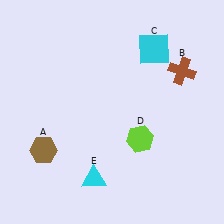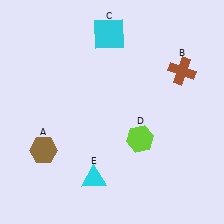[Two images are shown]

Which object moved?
The cyan square (C) moved left.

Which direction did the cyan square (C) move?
The cyan square (C) moved left.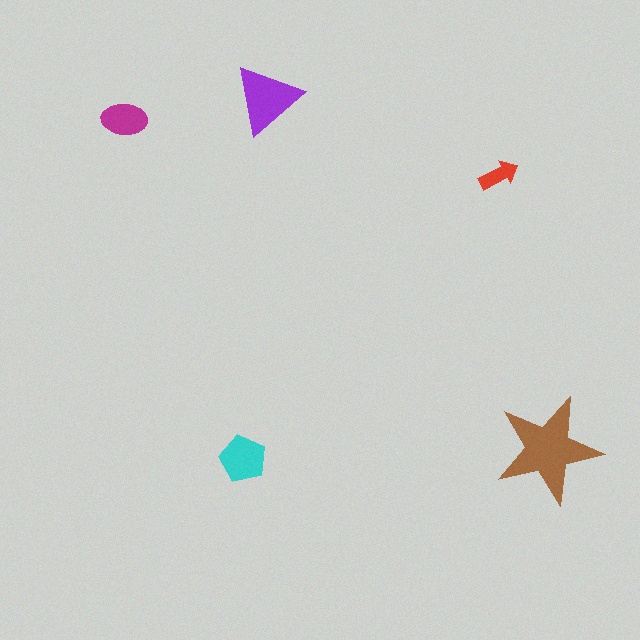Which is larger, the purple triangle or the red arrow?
The purple triangle.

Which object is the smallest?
The red arrow.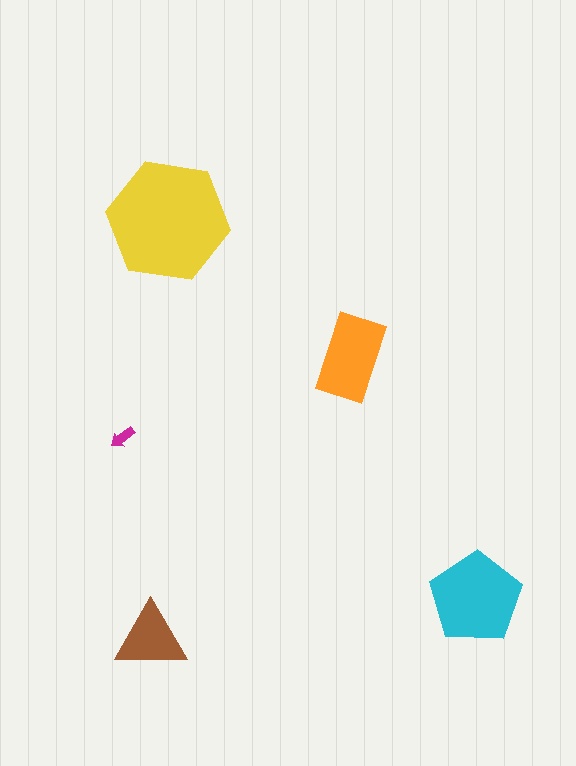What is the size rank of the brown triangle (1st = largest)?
4th.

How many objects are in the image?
There are 5 objects in the image.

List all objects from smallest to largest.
The magenta arrow, the brown triangle, the orange rectangle, the cyan pentagon, the yellow hexagon.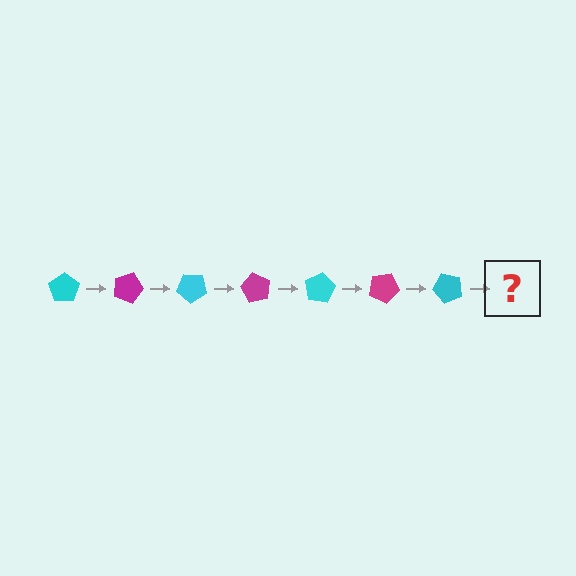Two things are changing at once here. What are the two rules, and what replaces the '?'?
The two rules are that it rotates 20 degrees each step and the color cycles through cyan and magenta. The '?' should be a magenta pentagon, rotated 140 degrees from the start.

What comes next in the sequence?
The next element should be a magenta pentagon, rotated 140 degrees from the start.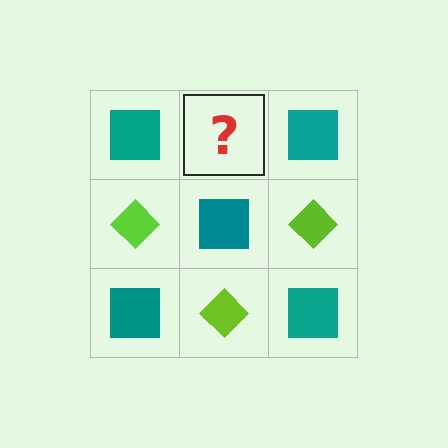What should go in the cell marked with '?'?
The missing cell should contain a lime diamond.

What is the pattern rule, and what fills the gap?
The rule is that it alternates teal square and lime diamond in a checkerboard pattern. The gap should be filled with a lime diamond.